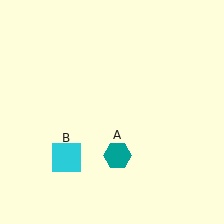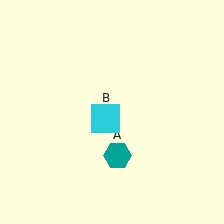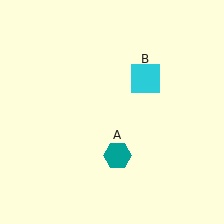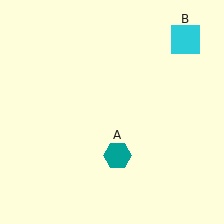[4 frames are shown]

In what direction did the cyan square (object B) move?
The cyan square (object B) moved up and to the right.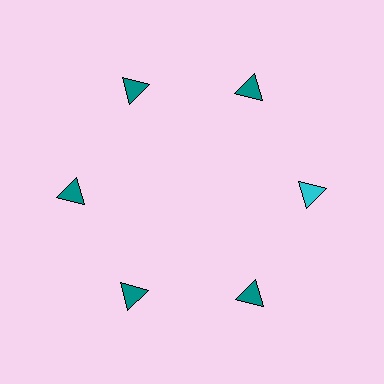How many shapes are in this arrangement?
There are 6 shapes arranged in a ring pattern.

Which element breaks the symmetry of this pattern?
The cyan triangle at roughly the 3 o'clock position breaks the symmetry. All other shapes are teal triangles.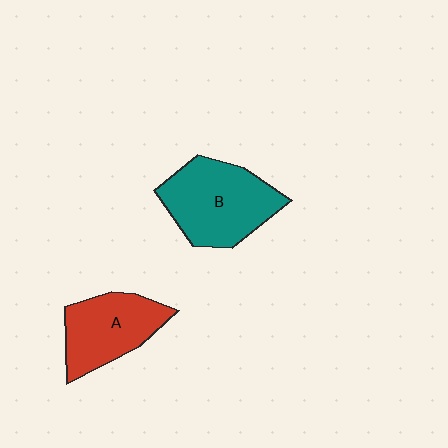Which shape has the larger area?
Shape B (teal).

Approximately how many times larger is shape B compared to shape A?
Approximately 1.3 times.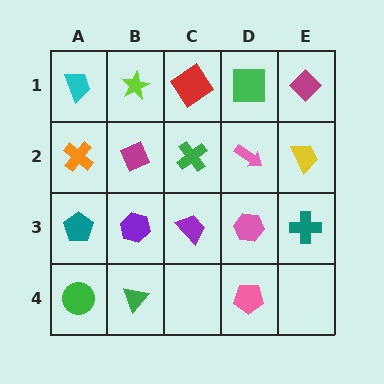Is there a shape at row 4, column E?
No, that cell is empty.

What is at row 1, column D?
A green square.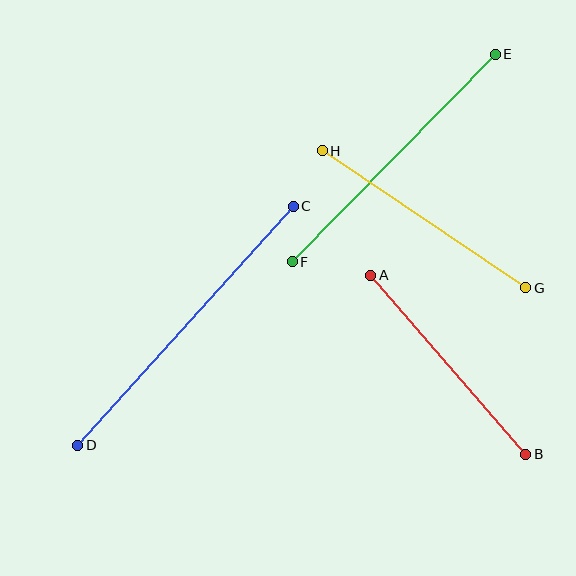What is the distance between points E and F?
The distance is approximately 290 pixels.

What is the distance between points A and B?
The distance is approximately 237 pixels.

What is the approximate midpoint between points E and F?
The midpoint is at approximately (394, 158) pixels.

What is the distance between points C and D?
The distance is approximately 322 pixels.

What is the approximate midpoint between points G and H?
The midpoint is at approximately (424, 219) pixels.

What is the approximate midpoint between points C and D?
The midpoint is at approximately (185, 326) pixels.